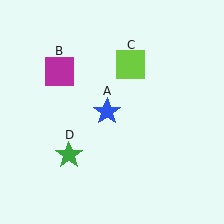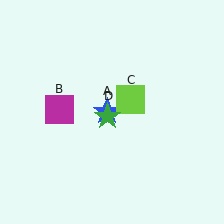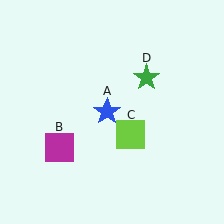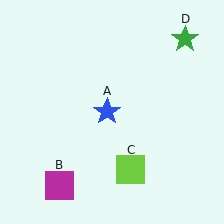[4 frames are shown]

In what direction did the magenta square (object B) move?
The magenta square (object B) moved down.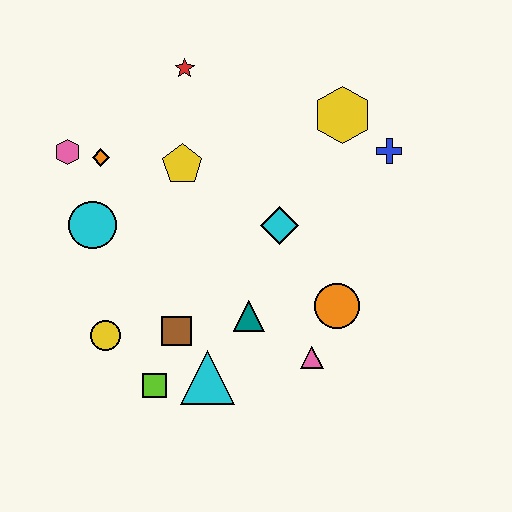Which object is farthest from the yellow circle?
The blue cross is farthest from the yellow circle.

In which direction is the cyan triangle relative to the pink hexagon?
The cyan triangle is below the pink hexagon.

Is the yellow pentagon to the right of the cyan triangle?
No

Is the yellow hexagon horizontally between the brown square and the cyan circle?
No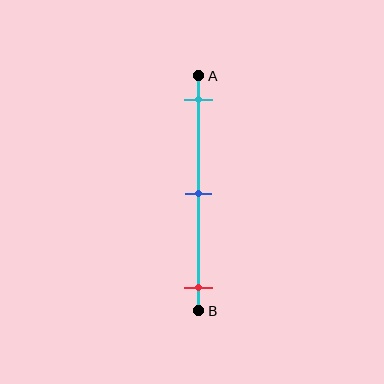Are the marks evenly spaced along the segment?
Yes, the marks are approximately evenly spaced.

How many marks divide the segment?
There are 3 marks dividing the segment.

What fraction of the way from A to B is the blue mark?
The blue mark is approximately 50% (0.5) of the way from A to B.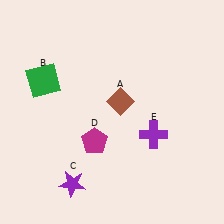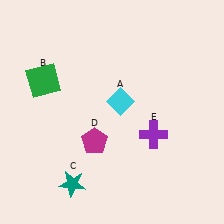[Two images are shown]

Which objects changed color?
A changed from brown to cyan. C changed from purple to teal.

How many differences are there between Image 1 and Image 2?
There are 2 differences between the two images.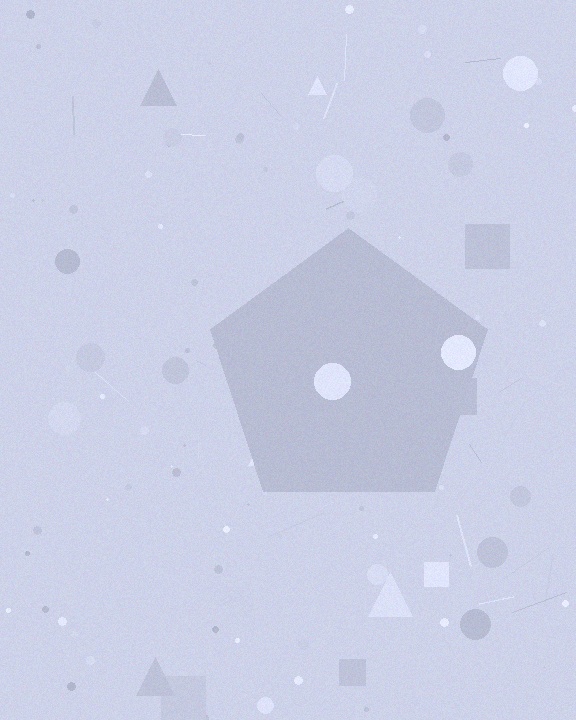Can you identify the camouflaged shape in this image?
The camouflaged shape is a pentagon.